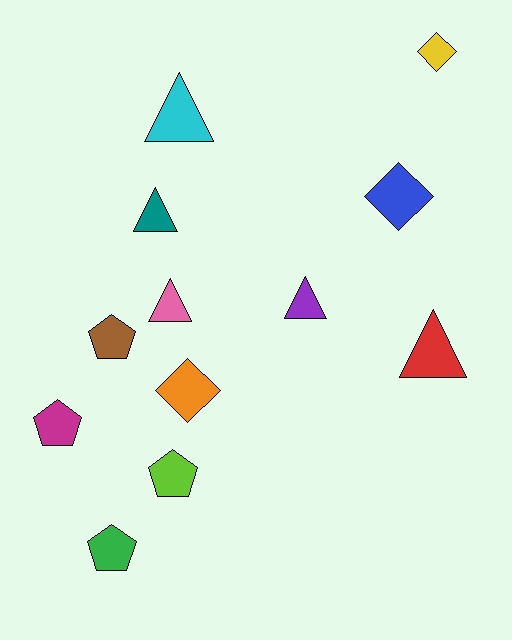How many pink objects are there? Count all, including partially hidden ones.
There is 1 pink object.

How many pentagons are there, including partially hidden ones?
There are 4 pentagons.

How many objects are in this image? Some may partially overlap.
There are 12 objects.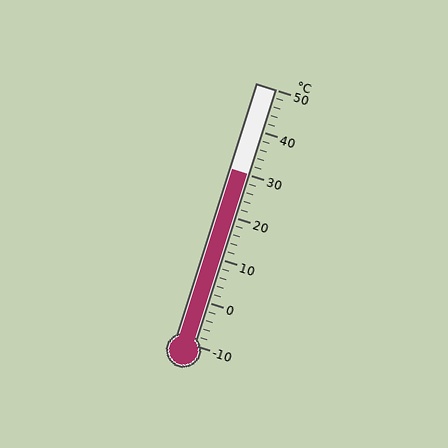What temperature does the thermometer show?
The thermometer shows approximately 30°C.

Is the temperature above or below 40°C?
The temperature is below 40°C.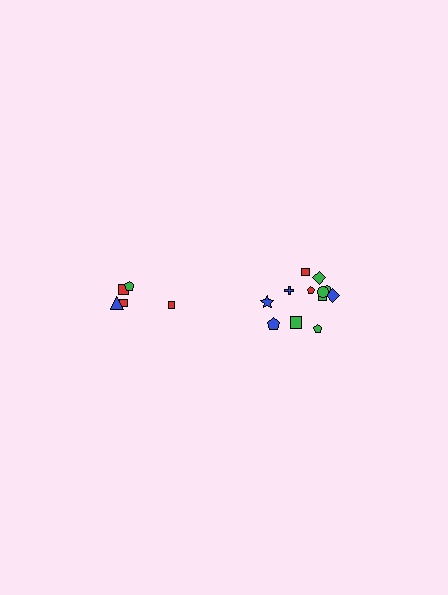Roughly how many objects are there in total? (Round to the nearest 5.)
Roughly 15 objects in total.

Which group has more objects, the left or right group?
The right group.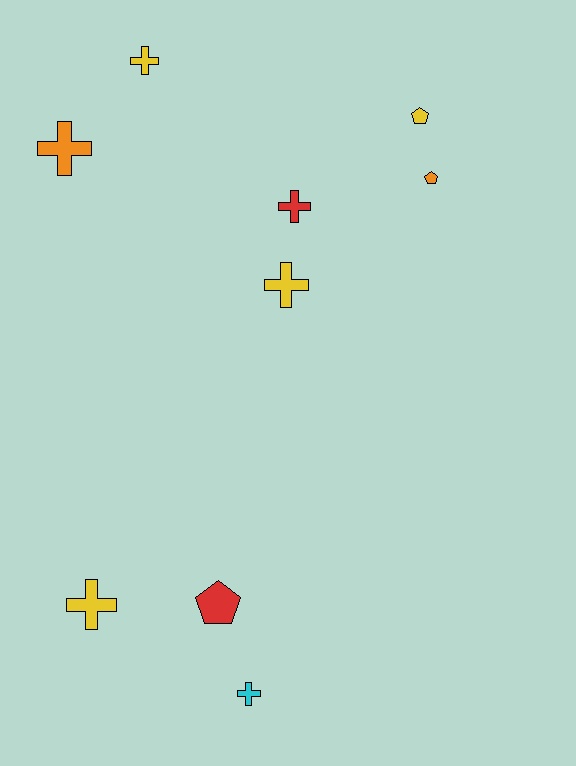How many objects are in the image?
There are 9 objects.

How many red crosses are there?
There is 1 red cross.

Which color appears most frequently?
Yellow, with 4 objects.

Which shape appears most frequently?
Cross, with 6 objects.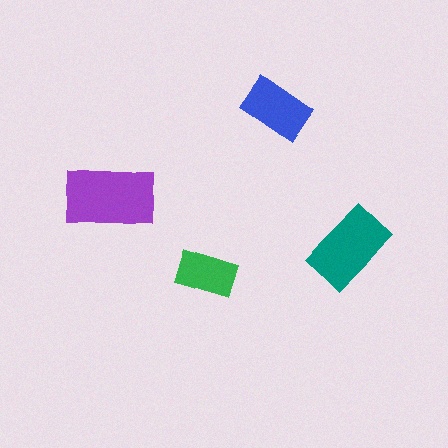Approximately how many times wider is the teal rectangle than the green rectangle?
About 1.5 times wider.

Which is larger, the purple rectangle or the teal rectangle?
The purple one.